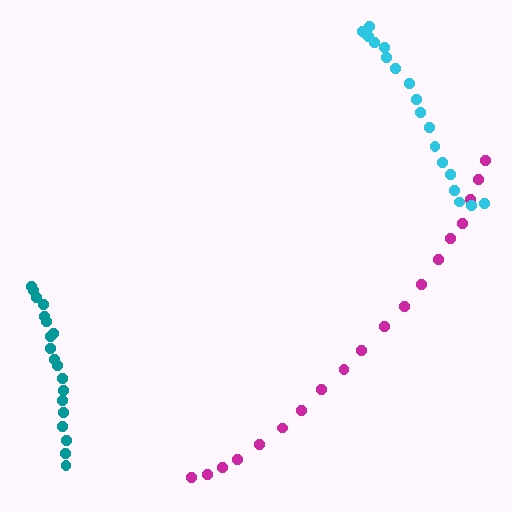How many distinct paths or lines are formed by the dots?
There are 3 distinct paths.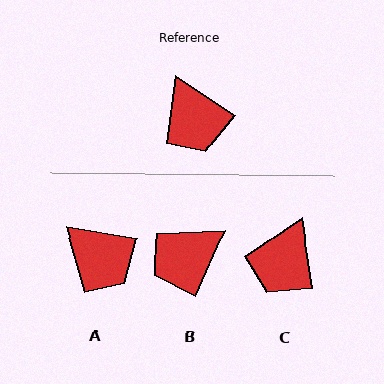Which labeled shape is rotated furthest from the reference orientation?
B, about 80 degrees away.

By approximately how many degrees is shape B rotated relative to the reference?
Approximately 80 degrees clockwise.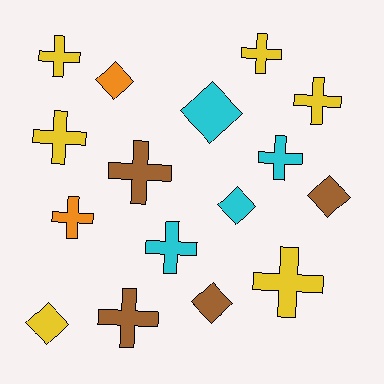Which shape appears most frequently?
Cross, with 10 objects.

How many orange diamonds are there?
There is 1 orange diamond.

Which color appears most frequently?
Yellow, with 6 objects.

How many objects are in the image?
There are 16 objects.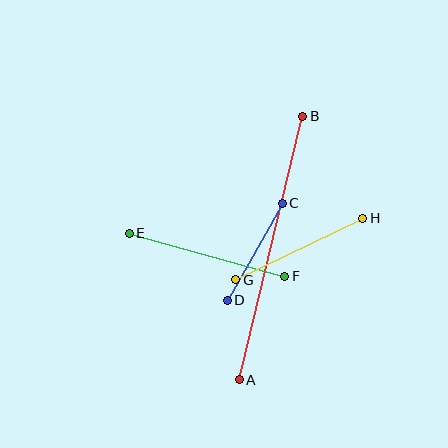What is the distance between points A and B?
The distance is approximately 271 pixels.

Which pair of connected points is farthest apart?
Points A and B are farthest apart.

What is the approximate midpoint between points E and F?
The midpoint is at approximately (207, 255) pixels.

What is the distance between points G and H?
The distance is approximately 141 pixels.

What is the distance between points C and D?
The distance is approximately 111 pixels.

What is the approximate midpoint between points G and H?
The midpoint is at approximately (299, 249) pixels.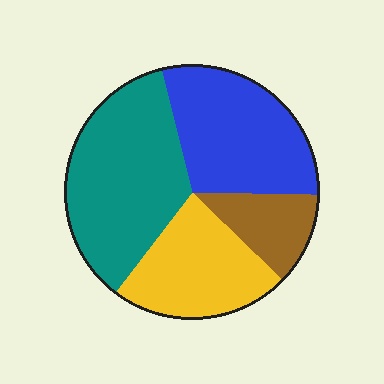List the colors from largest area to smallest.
From largest to smallest: teal, blue, yellow, brown.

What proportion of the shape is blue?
Blue covers around 30% of the shape.